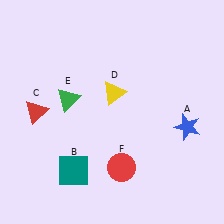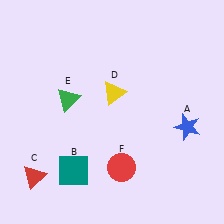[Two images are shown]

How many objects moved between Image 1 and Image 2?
1 object moved between the two images.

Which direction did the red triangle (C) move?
The red triangle (C) moved down.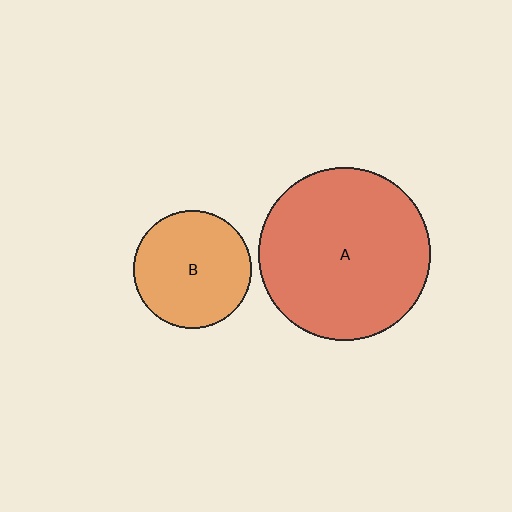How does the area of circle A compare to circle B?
Approximately 2.1 times.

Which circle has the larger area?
Circle A (red).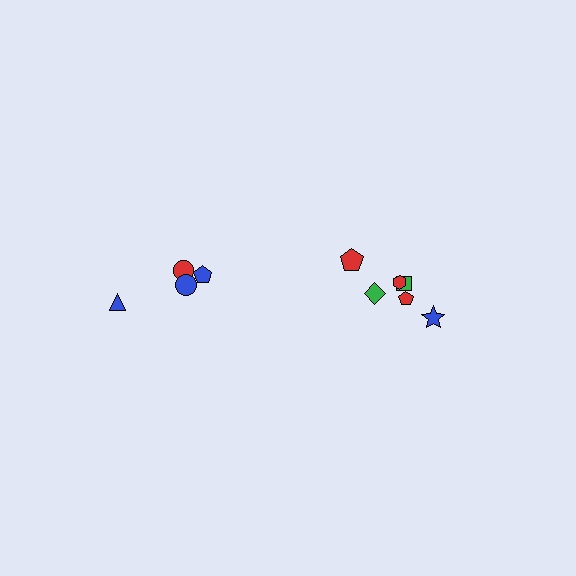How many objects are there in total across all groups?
There are 10 objects.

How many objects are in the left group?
There are 4 objects.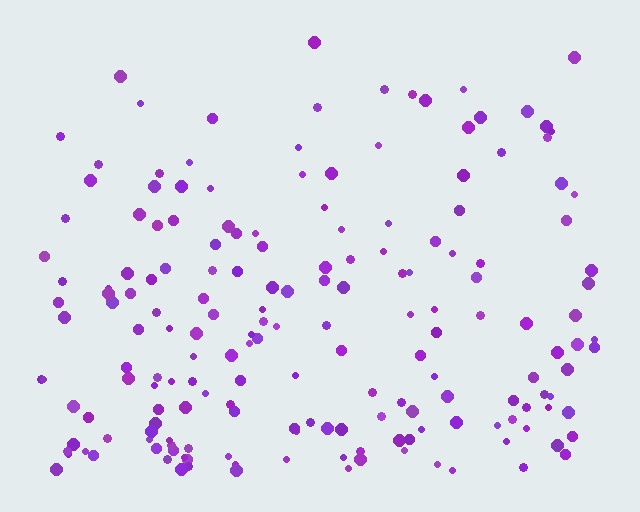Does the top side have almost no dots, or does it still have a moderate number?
Still a moderate number, just noticeably fewer than the bottom.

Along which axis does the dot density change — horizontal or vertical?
Vertical.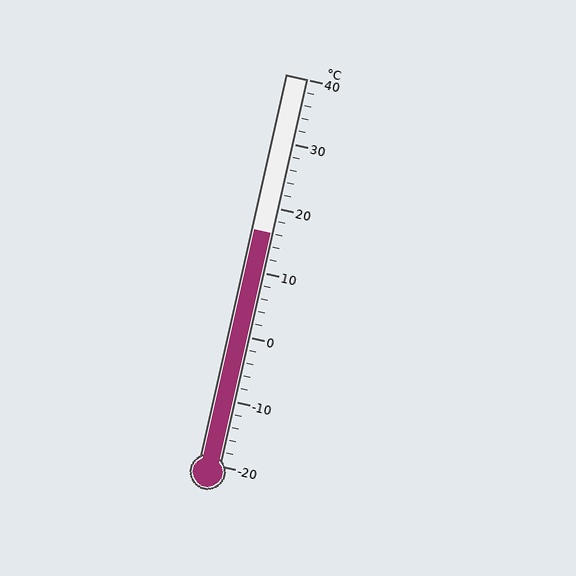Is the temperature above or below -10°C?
The temperature is above -10°C.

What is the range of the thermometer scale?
The thermometer scale ranges from -20°C to 40°C.